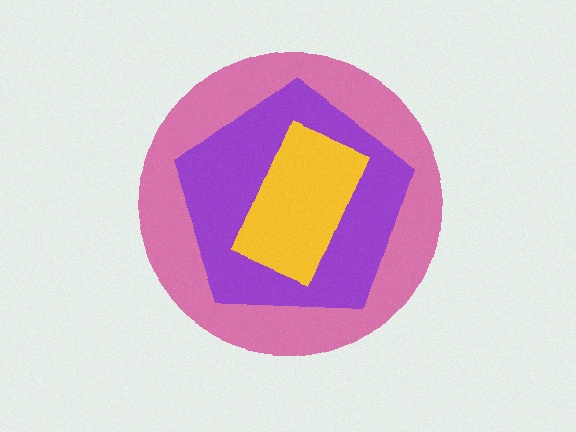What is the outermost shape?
The pink circle.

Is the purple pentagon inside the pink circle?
Yes.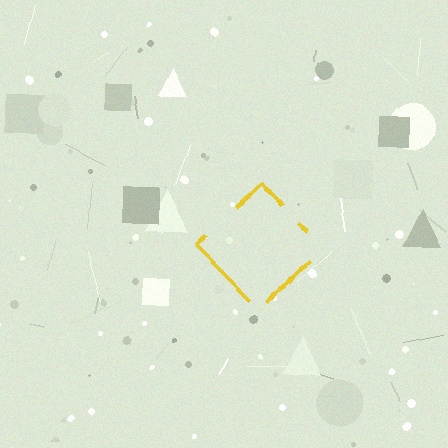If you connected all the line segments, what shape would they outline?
They would outline a diamond.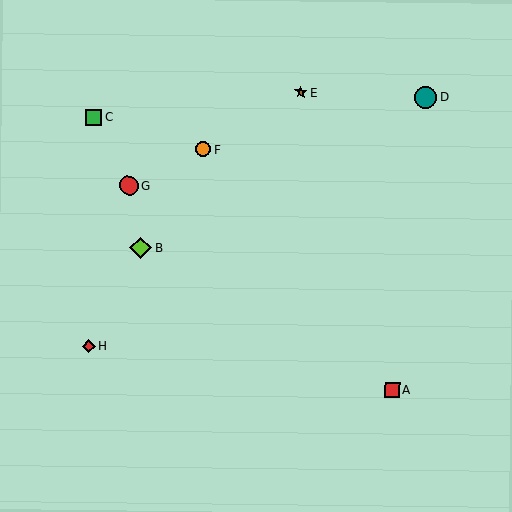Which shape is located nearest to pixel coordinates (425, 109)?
The teal circle (labeled D) at (425, 97) is nearest to that location.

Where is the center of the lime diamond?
The center of the lime diamond is at (141, 248).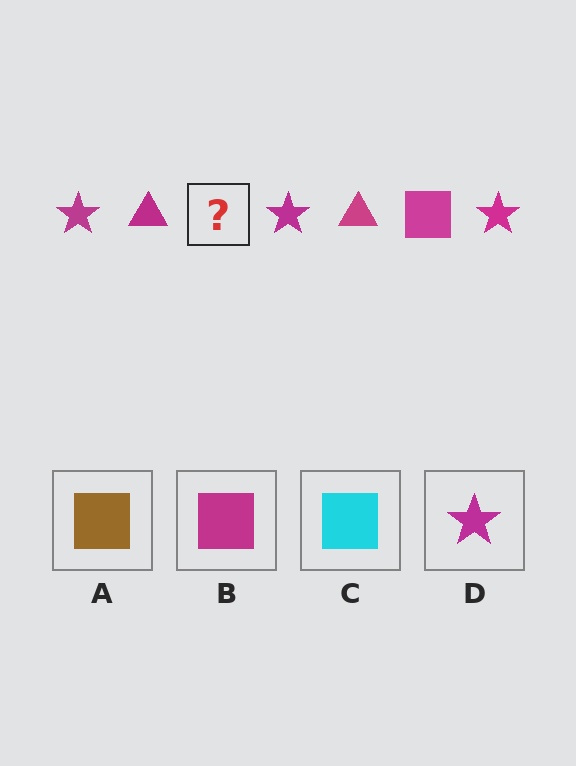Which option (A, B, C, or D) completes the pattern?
B.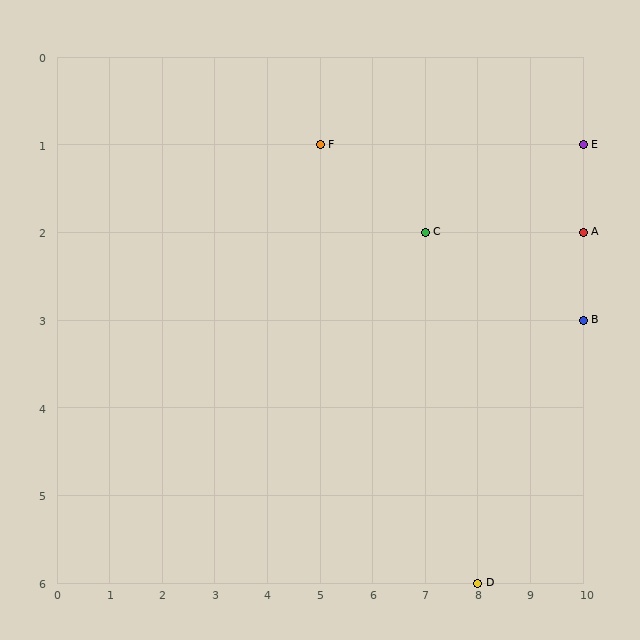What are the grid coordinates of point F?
Point F is at grid coordinates (5, 1).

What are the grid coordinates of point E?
Point E is at grid coordinates (10, 1).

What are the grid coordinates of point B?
Point B is at grid coordinates (10, 3).